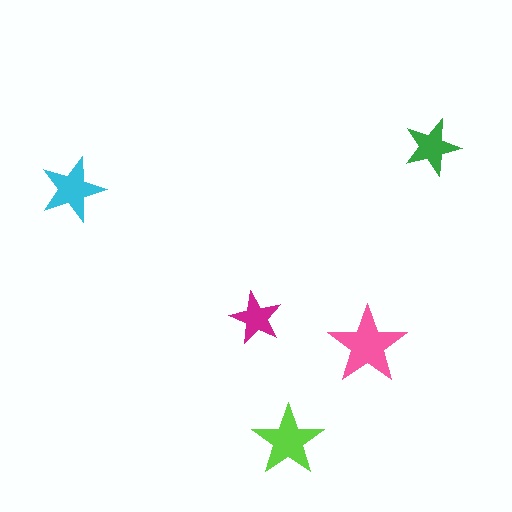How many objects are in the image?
There are 5 objects in the image.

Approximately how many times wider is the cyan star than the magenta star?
About 1.5 times wider.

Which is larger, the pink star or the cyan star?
The pink one.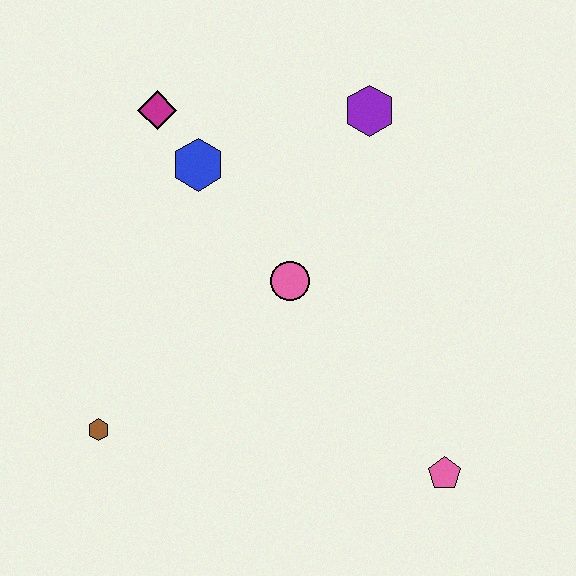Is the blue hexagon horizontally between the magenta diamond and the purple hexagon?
Yes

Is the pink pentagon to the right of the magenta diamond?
Yes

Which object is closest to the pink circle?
The blue hexagon is closest to the pink circle.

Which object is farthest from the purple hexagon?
The brown hexagon is farthest from the purple hexagon.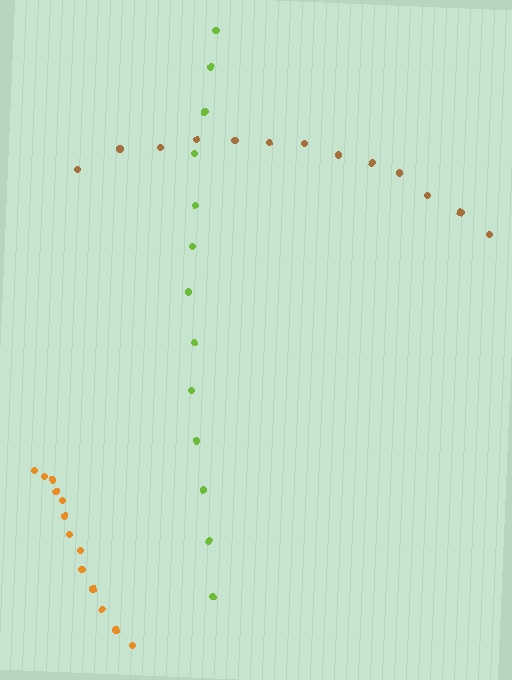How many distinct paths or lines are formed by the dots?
There are 3 distinct paths.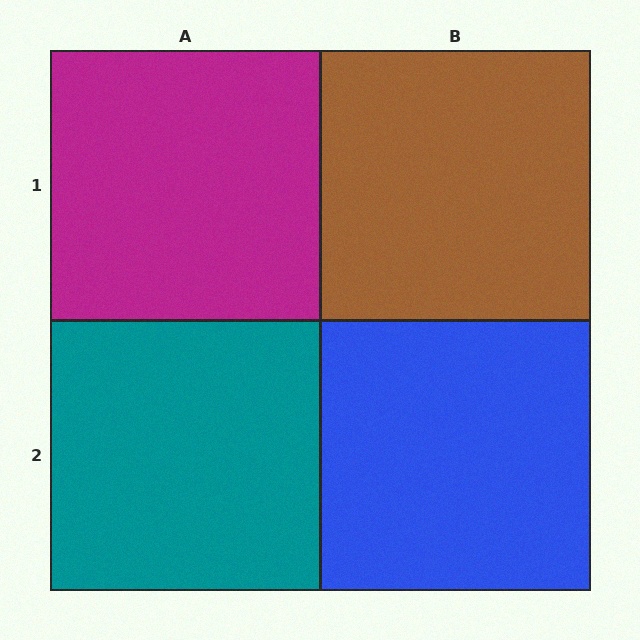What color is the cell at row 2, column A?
Teal.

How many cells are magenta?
1 cell is magenta.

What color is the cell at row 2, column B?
Blue.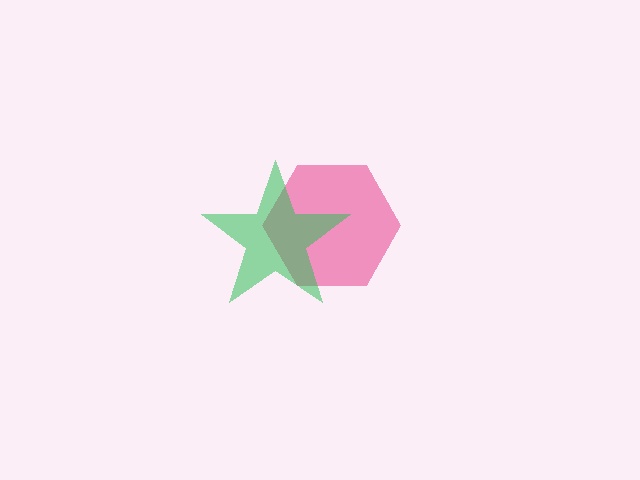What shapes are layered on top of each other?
The layered shapes are: a pink hexagon, a green star.